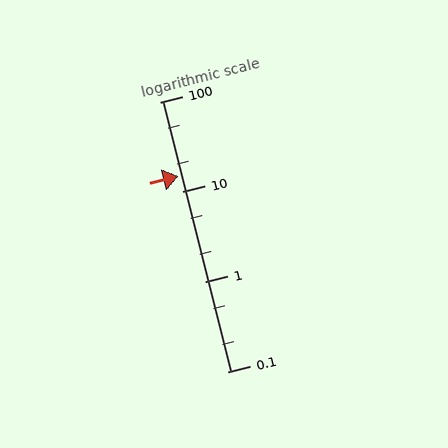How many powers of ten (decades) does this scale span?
The scale spans 3 decades, from 0.1 to 100.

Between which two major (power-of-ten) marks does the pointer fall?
The pointer is between 10 and 100.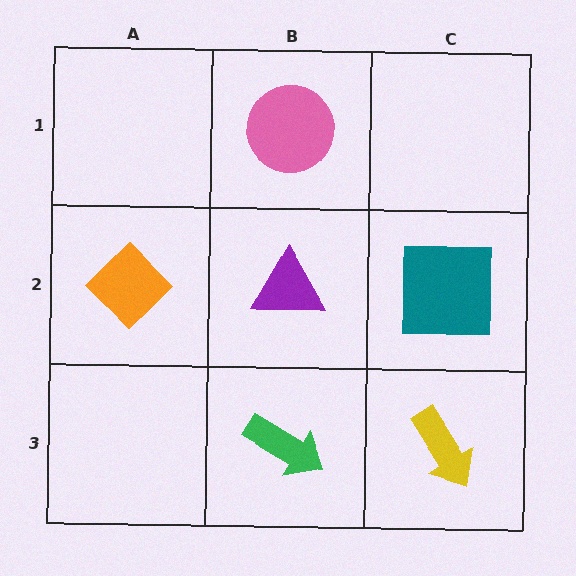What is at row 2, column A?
An orange diamond.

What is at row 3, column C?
A yellow arrow.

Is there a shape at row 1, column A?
No, that cell is empty.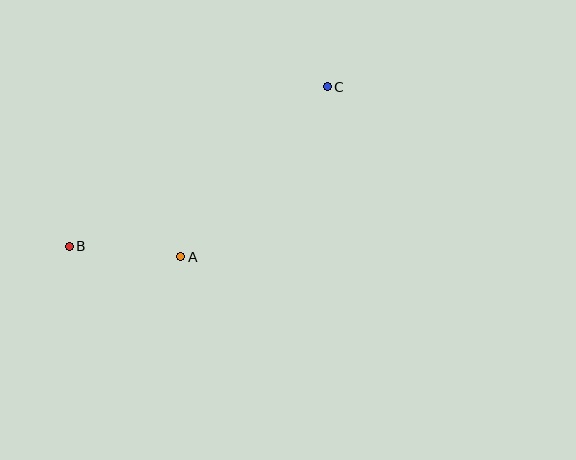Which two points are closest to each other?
Points A and B are closest to each other.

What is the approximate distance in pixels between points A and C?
The distance between A and C is approximately 225 pixels.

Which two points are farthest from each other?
Points B and C are farthest from each other.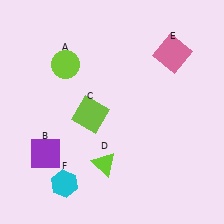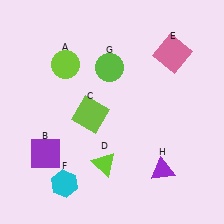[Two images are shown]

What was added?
A lime circle (G), a purple triangle (H) were added in Image 2.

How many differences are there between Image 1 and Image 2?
There are 2 differences between the two images.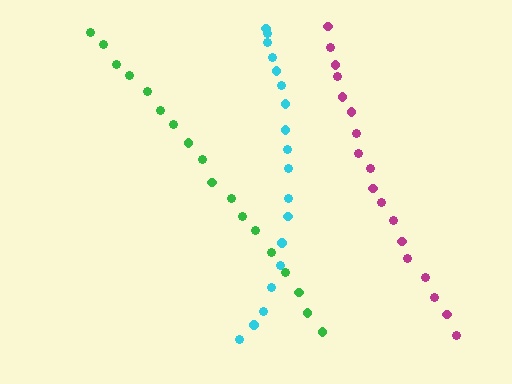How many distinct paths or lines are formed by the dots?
There are 3 distinct paths.